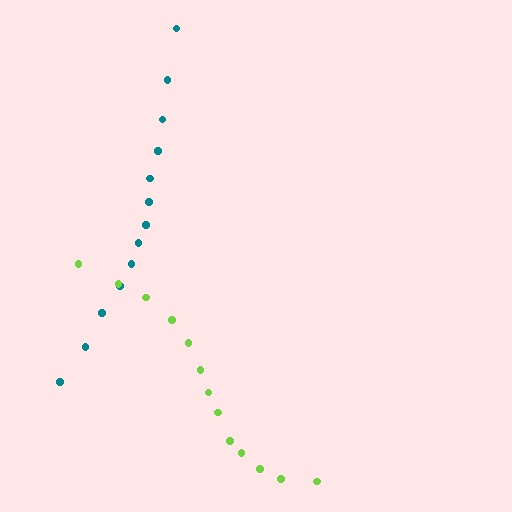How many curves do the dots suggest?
There are 2 distinct paths.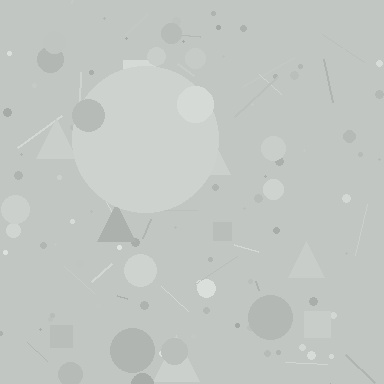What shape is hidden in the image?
A circle is hidden in the image.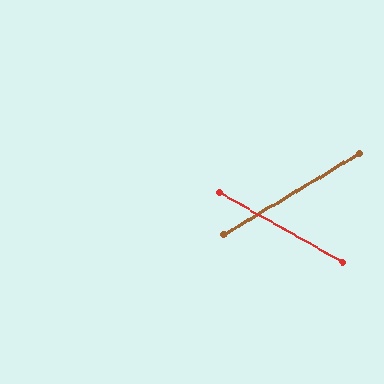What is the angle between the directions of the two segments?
Approximately 60 degrees.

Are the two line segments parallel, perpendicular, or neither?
Neither parallel nor perpendicular — they differ by about 60°.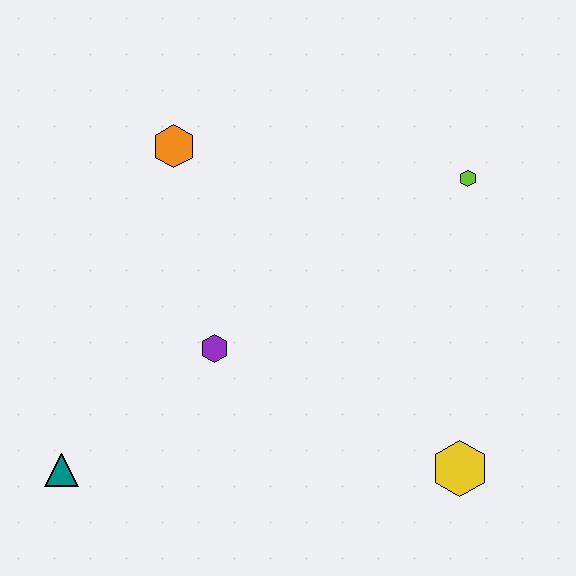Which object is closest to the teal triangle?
The purple hexagon is closest to the teal triangle.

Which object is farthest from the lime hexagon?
The teal triangle is farthest from the lime hexagon.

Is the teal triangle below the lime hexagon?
Yes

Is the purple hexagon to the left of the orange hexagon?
No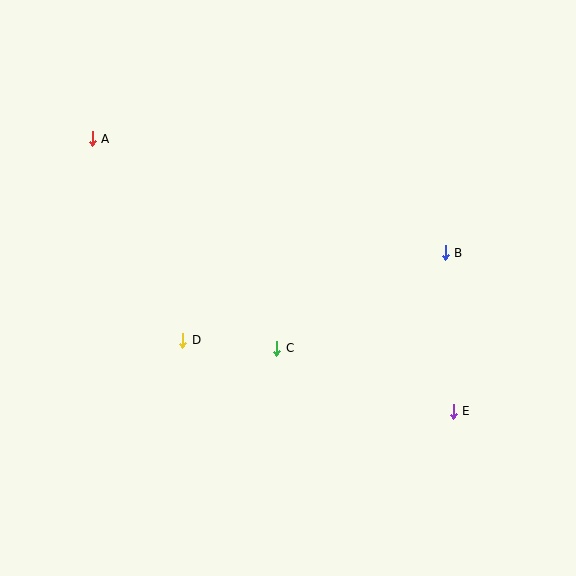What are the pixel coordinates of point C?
Point C is at (277, 348).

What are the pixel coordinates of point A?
Point A is at (92, 139).